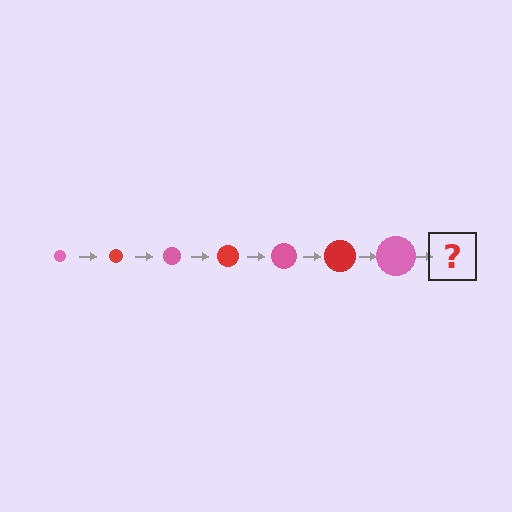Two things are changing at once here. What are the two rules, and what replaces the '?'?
The two rules are that the circle grows larger each step and the color cycles through pink and red. The '?' should be a red circle, larger than the previous one.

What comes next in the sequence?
The next element should be a red circle, larger than the previous one.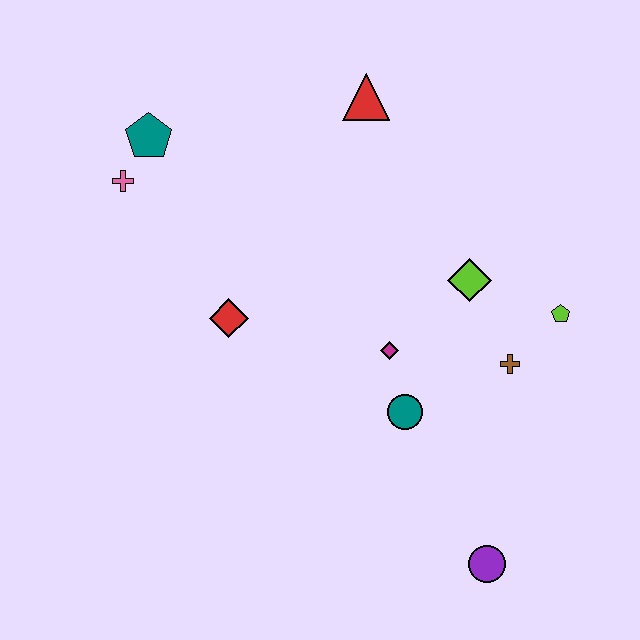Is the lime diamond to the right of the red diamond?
Yes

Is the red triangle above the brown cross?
Yes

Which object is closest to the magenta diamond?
The teal circle is closest to the magenta diamond.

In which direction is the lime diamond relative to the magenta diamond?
The lime diamond is to the right of the magenta diamond.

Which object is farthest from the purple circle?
The teal pentagon is farthest from the purple circle.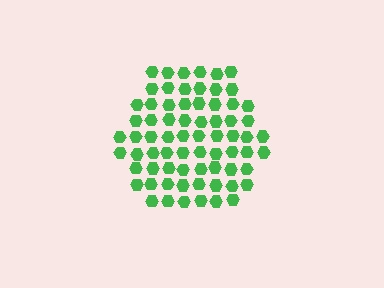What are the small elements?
The small elements are hexagons.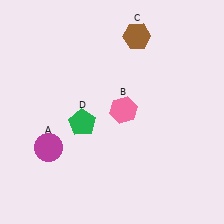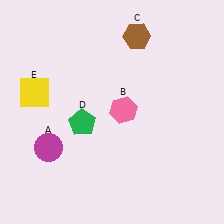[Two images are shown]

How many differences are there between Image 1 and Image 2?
There is 1 difference between the two images.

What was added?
A yellow square (E) was added in Image 2.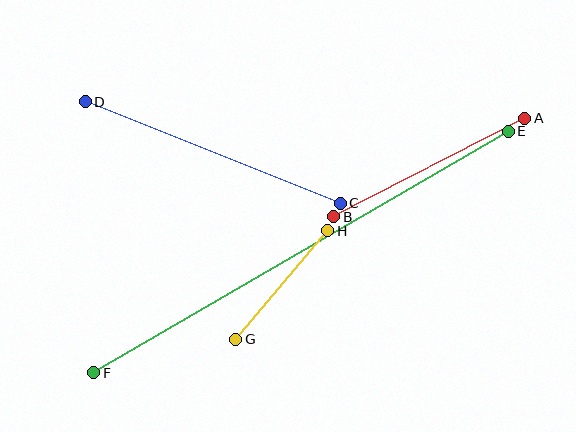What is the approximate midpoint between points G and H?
The midpoint is at approximately (282, 285) pixels.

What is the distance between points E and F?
The distance is approximately 480 pixels.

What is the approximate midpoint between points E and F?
The midpoint is at approximately (301, 252) pixels.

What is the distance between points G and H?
The distance is approximately 142 pixels.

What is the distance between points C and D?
The distance is approximately 275 pixels.